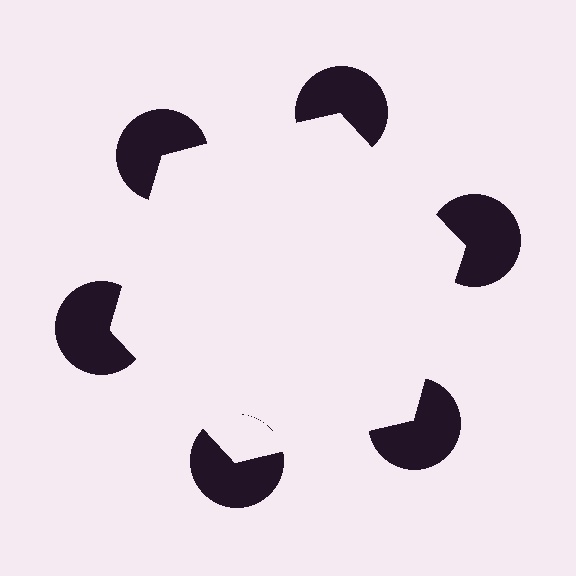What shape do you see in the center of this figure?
An illusory hexagon — its edges are inferred from the aligned wedge cuts in the pac-man discs, not physically drawn.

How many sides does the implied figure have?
6 sides.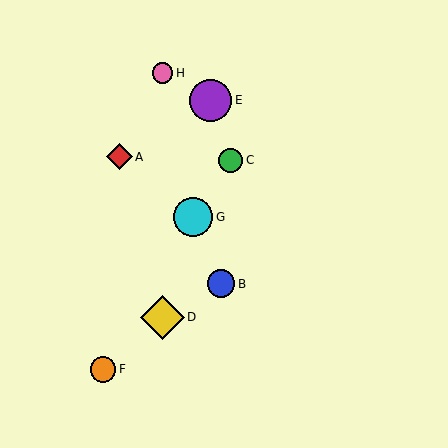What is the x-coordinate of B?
Object B is at x≈221.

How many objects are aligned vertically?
2 objects (D, H) are aligned vertically.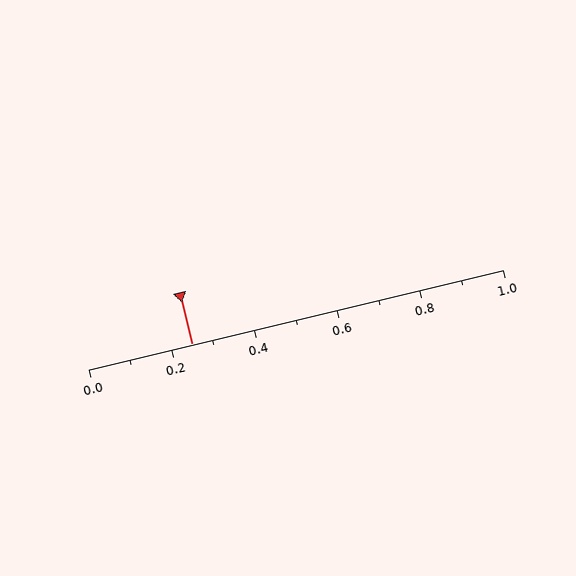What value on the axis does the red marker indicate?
The marker indicates approximately 0.25.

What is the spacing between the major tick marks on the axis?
The major ticks are spaced 0.2 apart.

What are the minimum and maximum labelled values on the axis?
The axis runs from 0.0 to 1.0.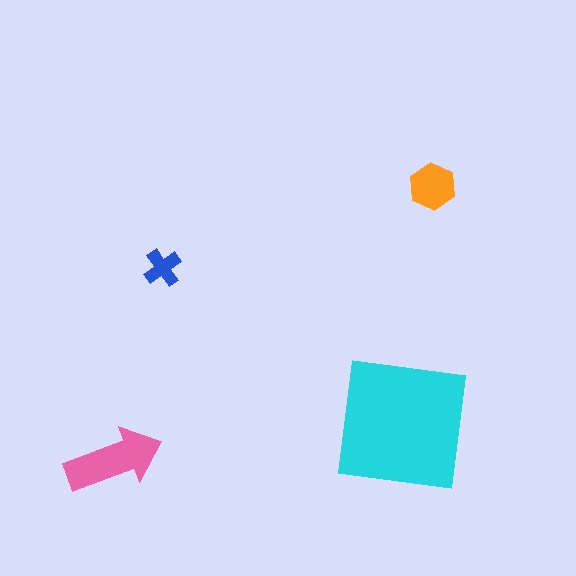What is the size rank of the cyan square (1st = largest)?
1st.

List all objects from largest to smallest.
The cyan square, the pink arrow, the orange hexagon, the blue cross.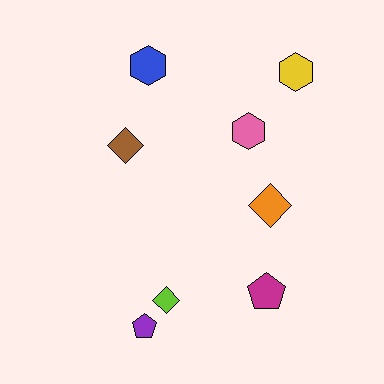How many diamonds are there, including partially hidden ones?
There are 3 diamonds.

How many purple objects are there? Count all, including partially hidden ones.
There is 1 purple object.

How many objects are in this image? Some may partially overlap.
There are 8 objects.